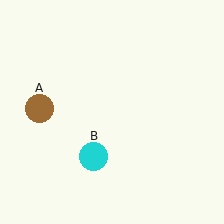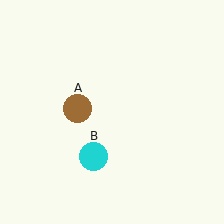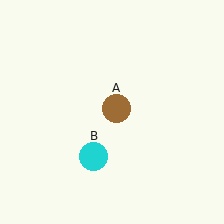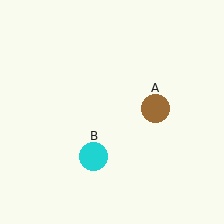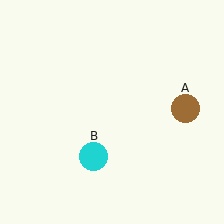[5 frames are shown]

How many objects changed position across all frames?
1 object changed position: brown circle (object A).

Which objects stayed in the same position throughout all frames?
Cyan circle (object B) remained stationary.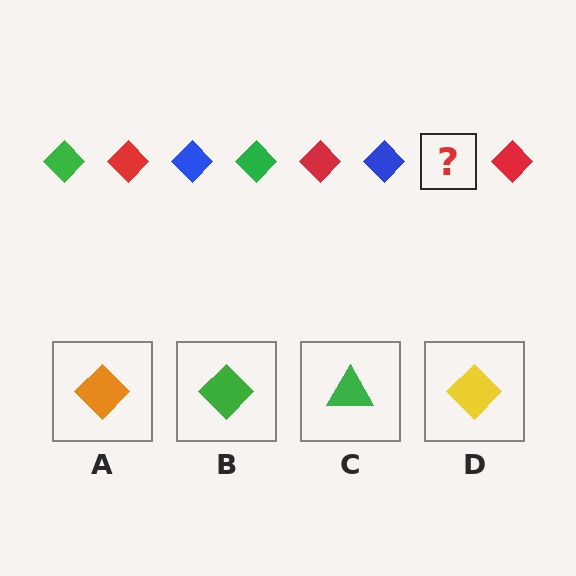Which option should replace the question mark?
Option B.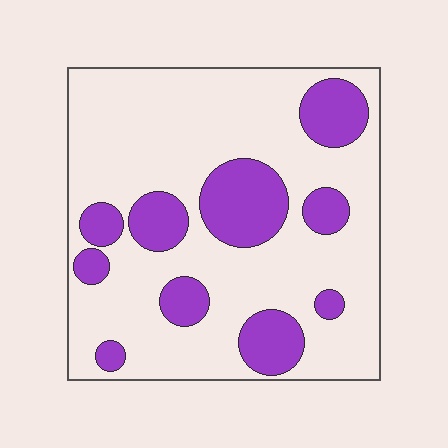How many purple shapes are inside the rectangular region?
10.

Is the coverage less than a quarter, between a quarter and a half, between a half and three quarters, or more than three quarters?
Less than a quarter.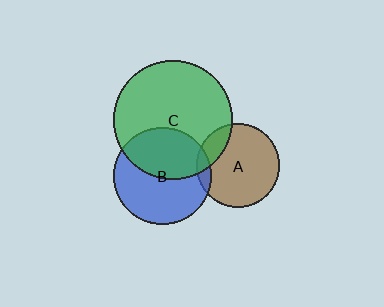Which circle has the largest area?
Circle C (green).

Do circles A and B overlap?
Yes.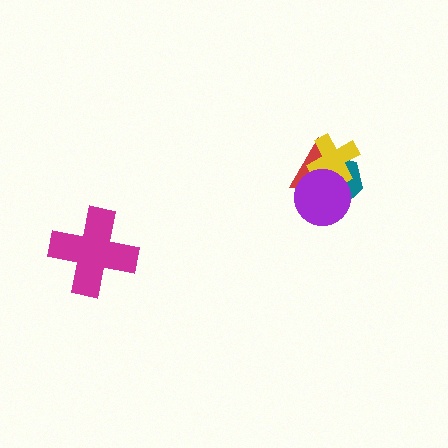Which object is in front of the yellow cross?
The purple circle is in front of the yellow cross.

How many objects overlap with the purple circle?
3 objects overlap with the purple circle.